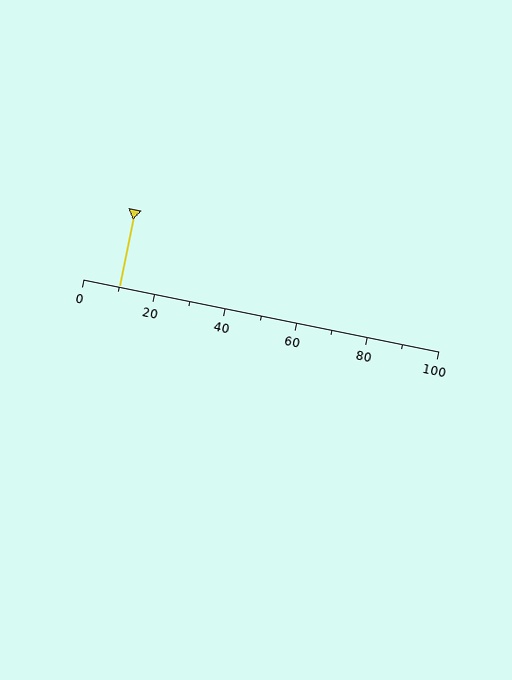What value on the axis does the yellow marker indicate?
The marker indicates approximately 10.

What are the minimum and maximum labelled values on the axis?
The axis runs from 0 to 100.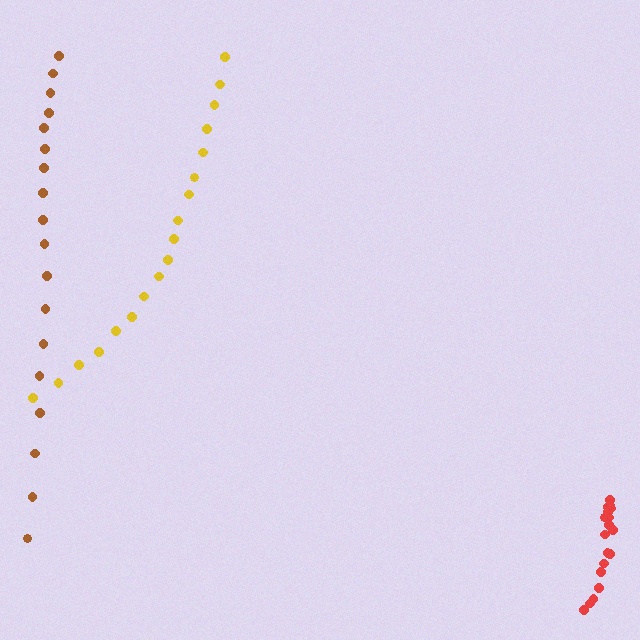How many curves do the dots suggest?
There are 3 distinct paths.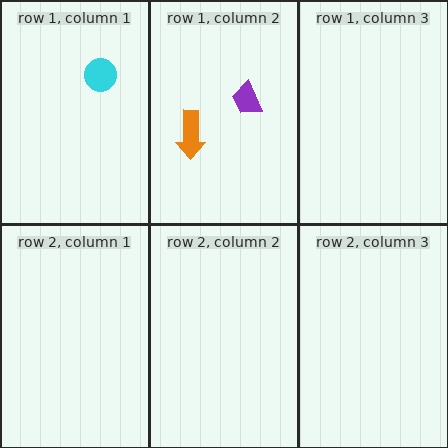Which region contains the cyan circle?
The row 1, column 1 region.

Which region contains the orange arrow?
The row 1, column 2 region.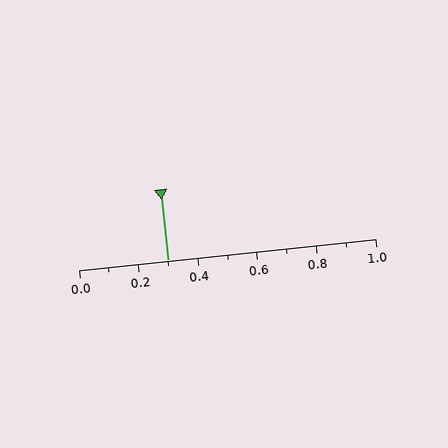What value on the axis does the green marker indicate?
The marker indicates approximately 0.3.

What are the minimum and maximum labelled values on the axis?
The axis runs from 0.0 to 1.0.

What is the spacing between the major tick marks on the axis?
The major ticks are spaced 0.2 apart.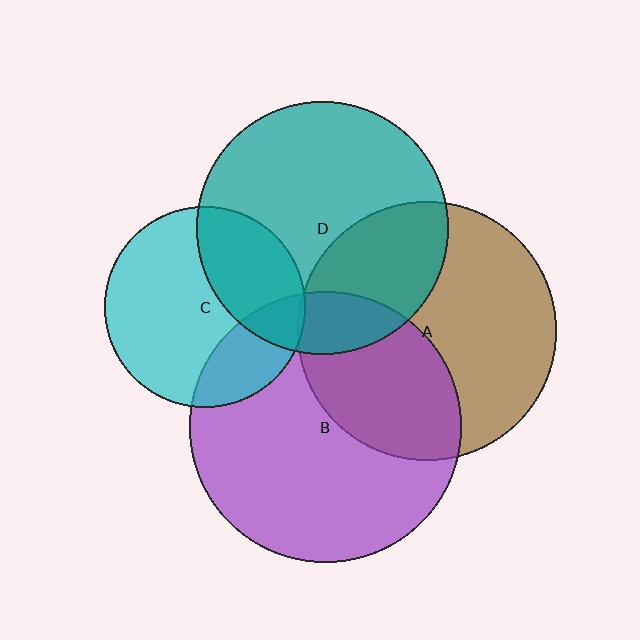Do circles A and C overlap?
Yes.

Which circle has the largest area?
Circle B (purple).